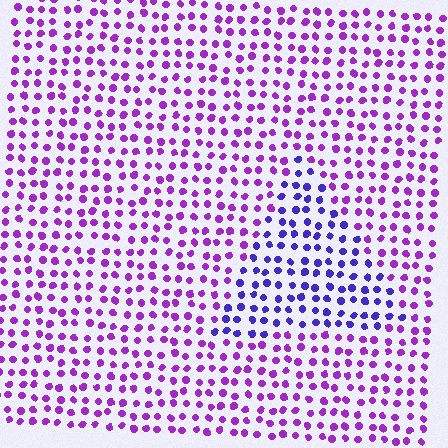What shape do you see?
I see a triangle.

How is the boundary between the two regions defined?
The boundary is defined purely by a slight shift in hue (about 37 degrees). Spacing, size, and orientation are identical on both sides.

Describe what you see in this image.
The image is filled with small purple elements in a uniform arrangement. A triangle-shaped region is visible where the elements are tinted to a slightly different hue, forming a subtle color boundary.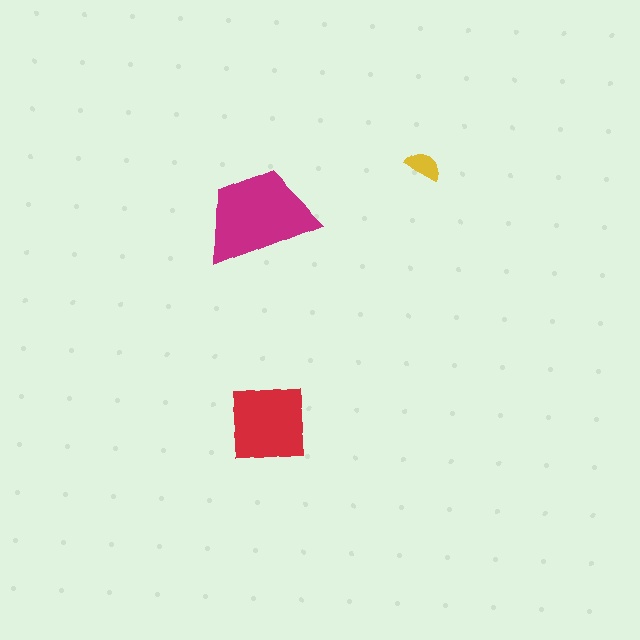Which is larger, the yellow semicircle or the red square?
The red square.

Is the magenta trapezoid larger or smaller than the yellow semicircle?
Larger.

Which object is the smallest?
The yellow semicircle.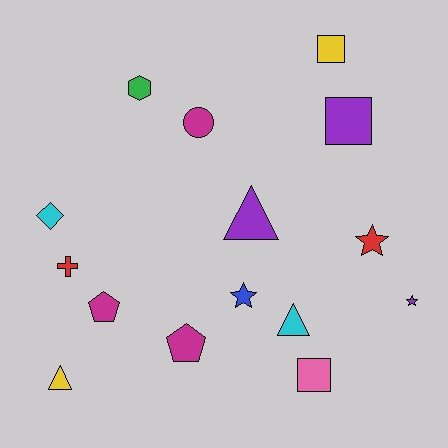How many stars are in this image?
There are 3 stars.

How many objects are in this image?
There are 15 objects.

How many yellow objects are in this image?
There are 2 yellow objects.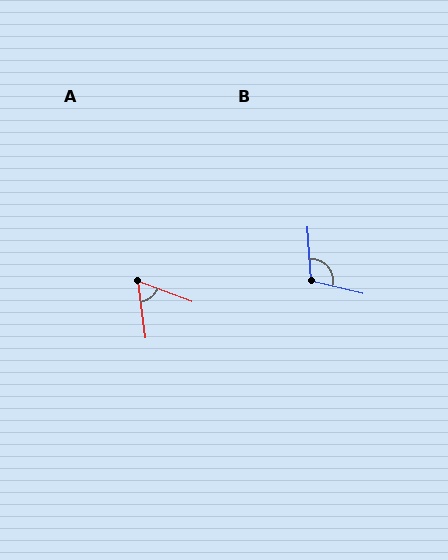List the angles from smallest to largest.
A (61°), B (108°).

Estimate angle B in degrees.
Approximately 108 degrees.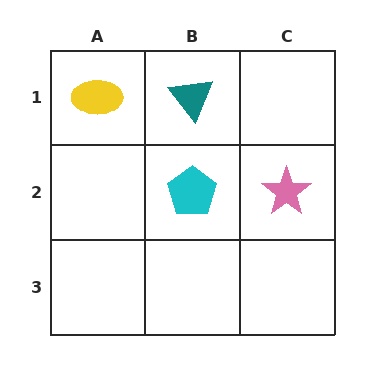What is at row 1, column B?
A teal triangle.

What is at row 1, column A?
A yellow ellipse.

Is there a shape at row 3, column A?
No, that cell is empty.